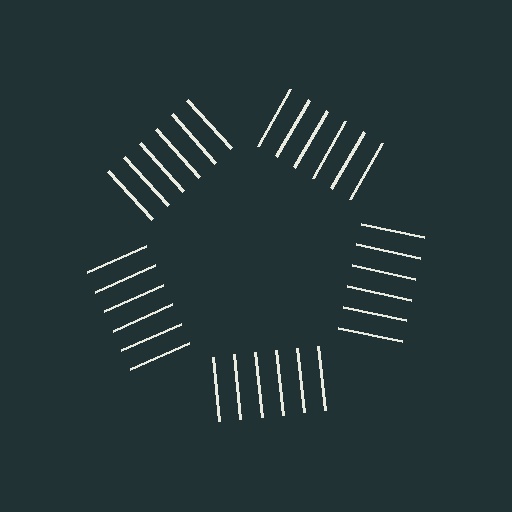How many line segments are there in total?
30 — 6 along each of the 5 edges.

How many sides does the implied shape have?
5 sides — the line-ends trace a pentagon.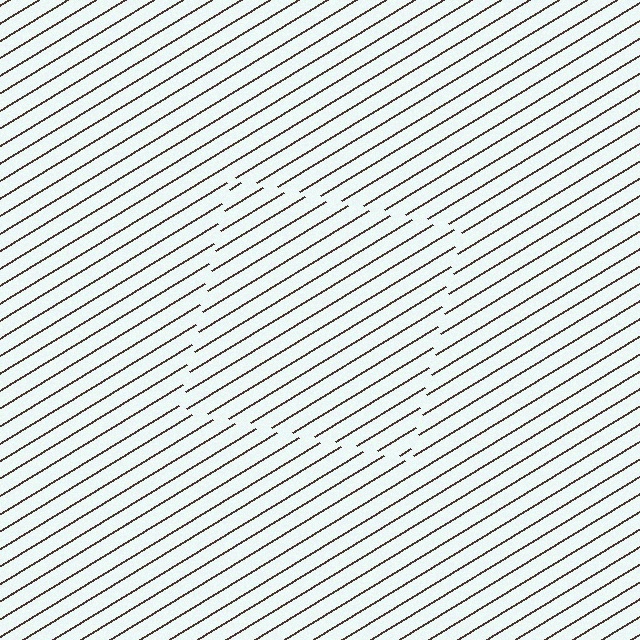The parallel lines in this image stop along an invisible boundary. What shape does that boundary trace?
An illusory square. The interior of the shape contains the same grating, shifted by half a period — the contour is defined by the phase discontinuity where line-ends from the inner and outer gratings abut.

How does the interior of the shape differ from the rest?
The interior of the shape contains the same grating, shifted by half a period — the contour is defined by the phase discontinuity where line-ends from the inner and outer gratings abut.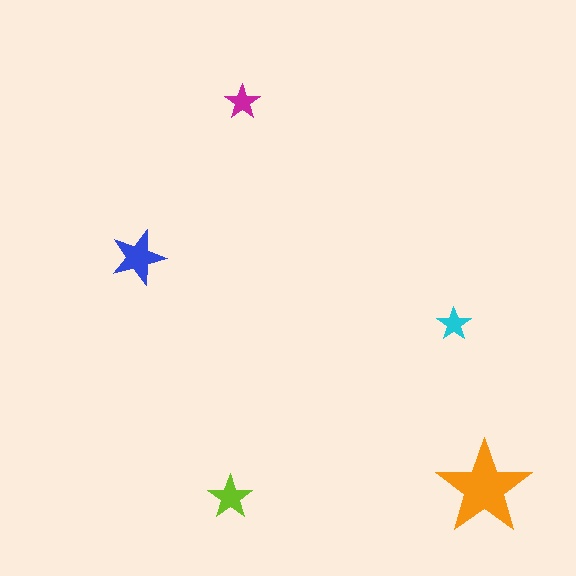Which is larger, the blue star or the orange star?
The orange one.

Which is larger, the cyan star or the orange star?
The orange one.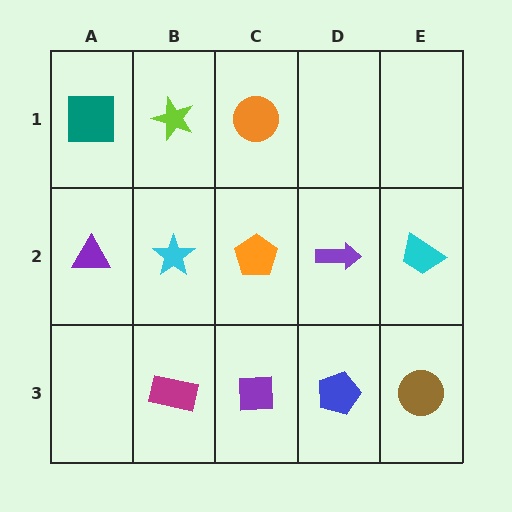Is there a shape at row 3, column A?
No, that cell is empty.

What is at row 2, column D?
A purple arrow.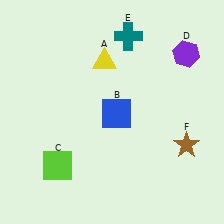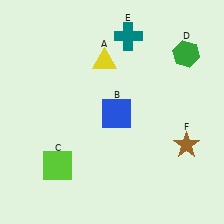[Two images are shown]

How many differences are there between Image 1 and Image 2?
There is 1 difference between the two images.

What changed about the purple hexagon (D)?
In Image 1, D is purple. In Image 2, it changed to green.